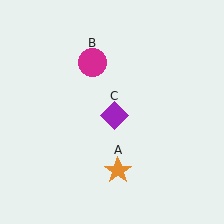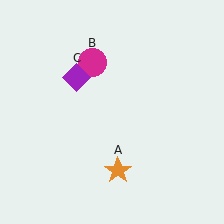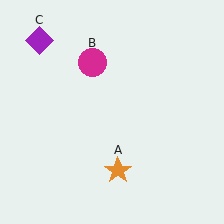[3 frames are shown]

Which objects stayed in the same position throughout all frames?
Orange star (object A) and magenta circle (object B) remained stationary.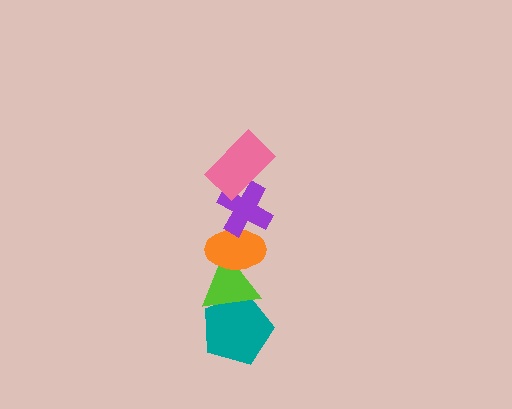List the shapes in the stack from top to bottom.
From top to bottom: the pink rectangle, the purple cross, the orange ellipse, the lime triangle, the teal pentagon.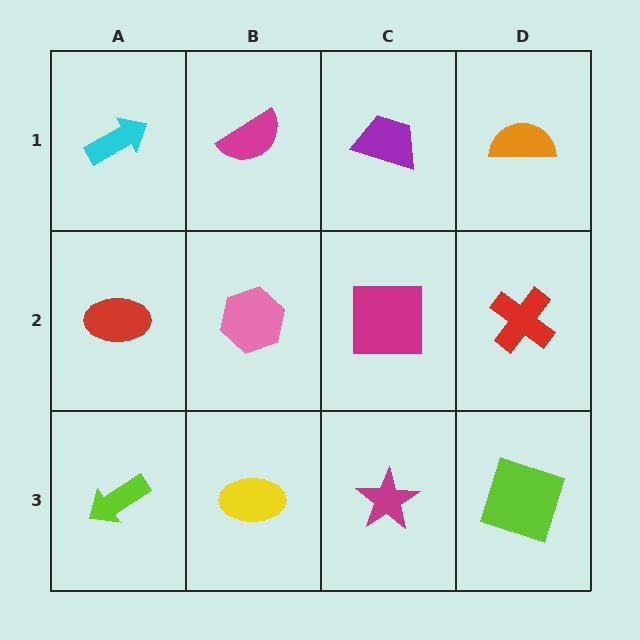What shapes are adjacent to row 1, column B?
A pink hexagon (row 2, column B), a cyan arrow (row 1, column A), a purple trapezoid (row 1, column C).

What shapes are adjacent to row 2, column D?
An orange semicircle (row 1, column D), a lime square (row 3, column D), a magenta square (row 2, column C).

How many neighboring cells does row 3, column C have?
3.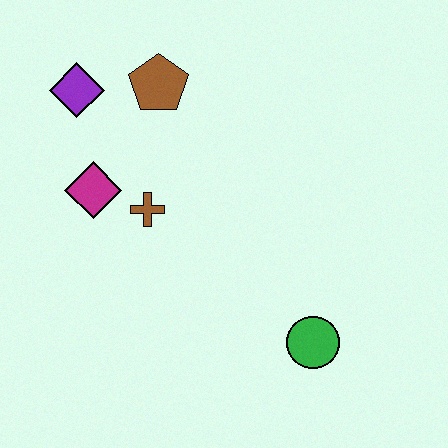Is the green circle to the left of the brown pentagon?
No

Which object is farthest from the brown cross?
The green circle is farthest from the brown cross.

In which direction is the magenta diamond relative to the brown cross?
The magenta diamond is to the left of the brown cross.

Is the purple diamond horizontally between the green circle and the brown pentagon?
No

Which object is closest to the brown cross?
The magenta diamond is closest to the brown cross.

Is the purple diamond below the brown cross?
No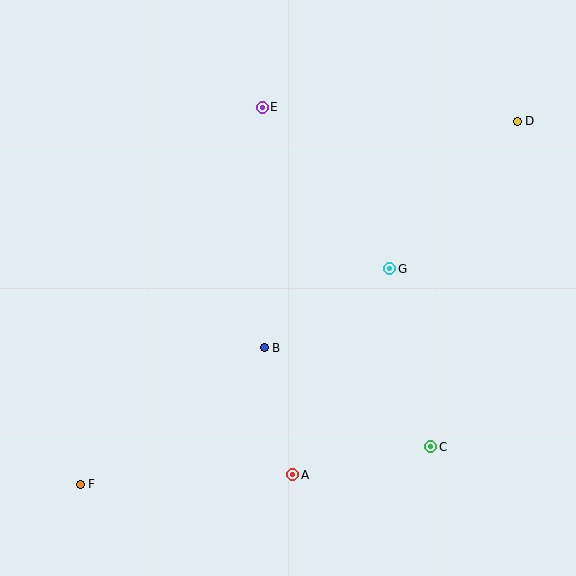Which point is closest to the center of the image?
Point B at (264, 348) is closest to the center.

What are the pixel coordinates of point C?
Point C is at (431, 447).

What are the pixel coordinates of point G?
Point G is at (390, 269).